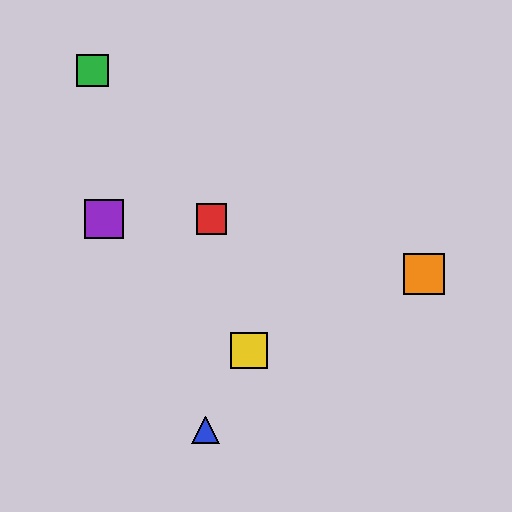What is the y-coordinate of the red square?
The red square is at y≈219.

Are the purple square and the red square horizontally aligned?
Yes, both are at y≈219.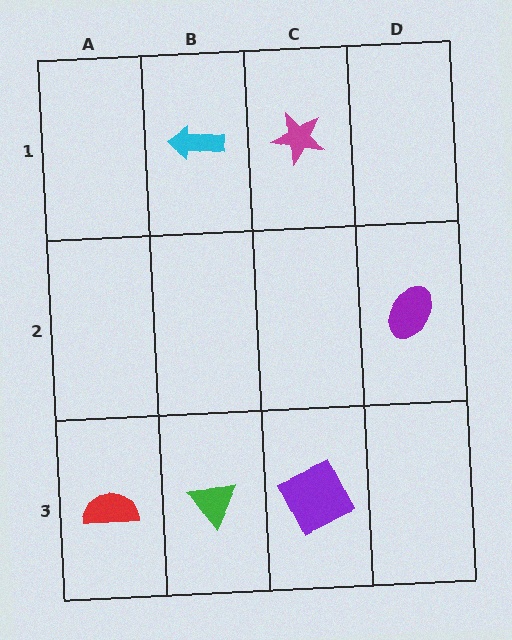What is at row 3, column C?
A purple square.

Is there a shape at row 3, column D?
No, that cell is empty.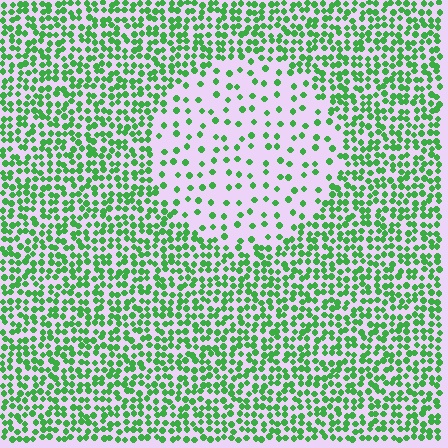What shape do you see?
I see a circle.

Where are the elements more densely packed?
The elements are more densely packed outside the circle boundary.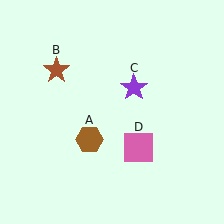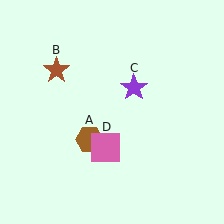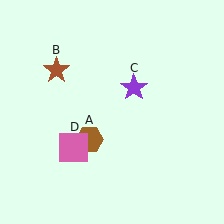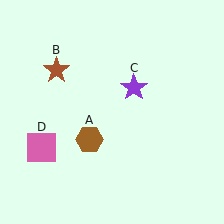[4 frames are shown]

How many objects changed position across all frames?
1 object changed position: pink square (object D).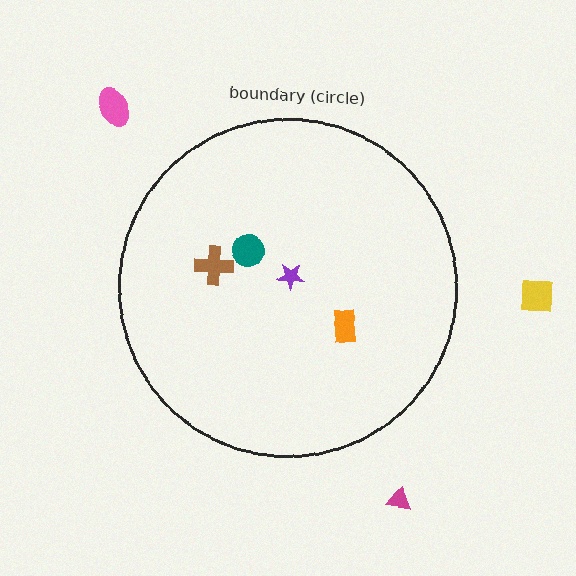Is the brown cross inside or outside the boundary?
Inside.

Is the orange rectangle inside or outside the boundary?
Inside.